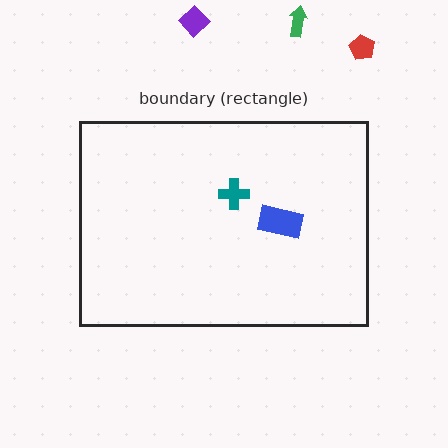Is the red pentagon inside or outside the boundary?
Outside.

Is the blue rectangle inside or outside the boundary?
Inside.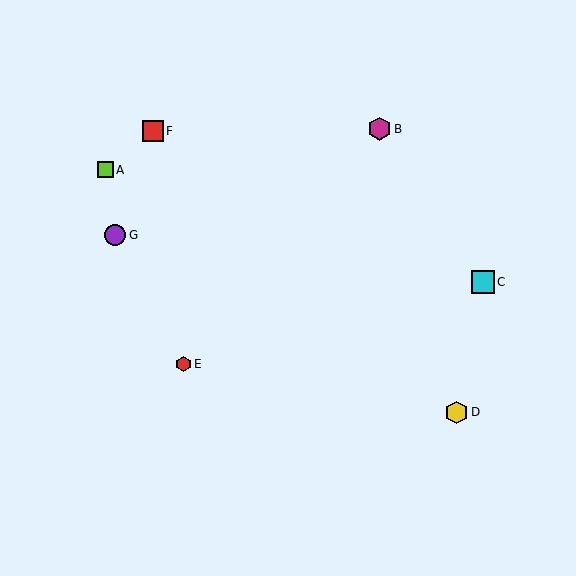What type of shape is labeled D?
Shape D is a yellow hexagon.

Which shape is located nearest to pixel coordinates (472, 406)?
The yellow hexagon (labeled D) at (457, 412) is nearest to that location.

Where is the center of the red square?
The center of the red square is at (153, 131).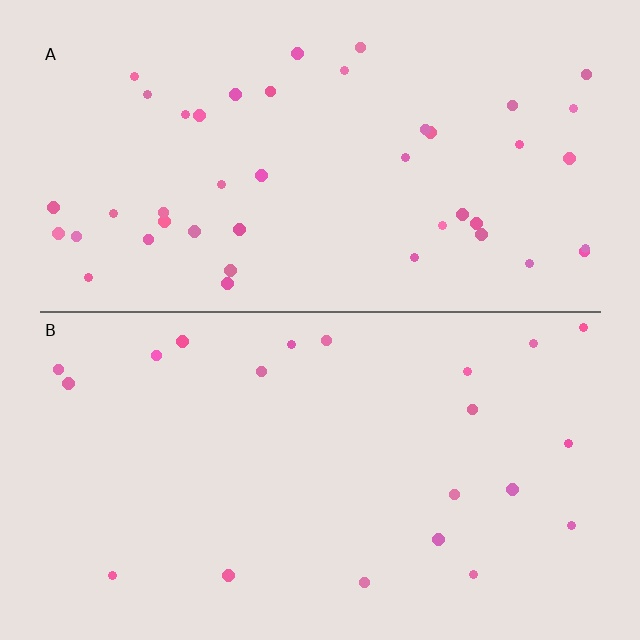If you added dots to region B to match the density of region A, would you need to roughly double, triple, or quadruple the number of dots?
Approximately double.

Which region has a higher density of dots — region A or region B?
A (the top).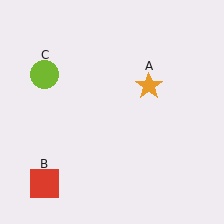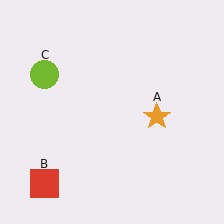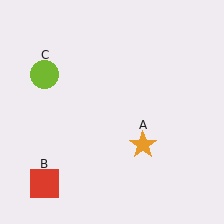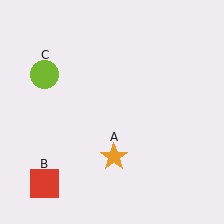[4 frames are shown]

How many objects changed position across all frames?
1 object changed position: orange star (object A).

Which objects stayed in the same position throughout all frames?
Red square (object B) and lime circle (object C) remained stationary.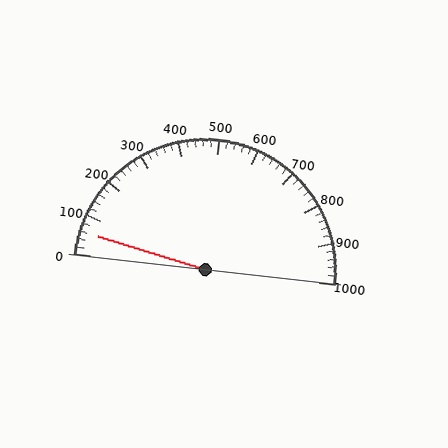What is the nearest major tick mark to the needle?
The nearest major tick mark is 100.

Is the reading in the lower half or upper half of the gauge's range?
The reading is in the lower half of the range (0 to 1000).